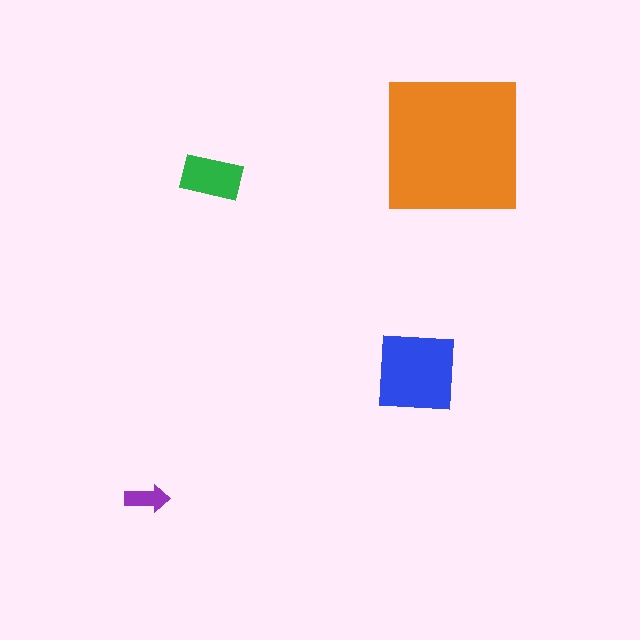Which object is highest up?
The orange square is topmost.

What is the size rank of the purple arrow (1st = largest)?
4th.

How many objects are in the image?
There are 4 objects in the image.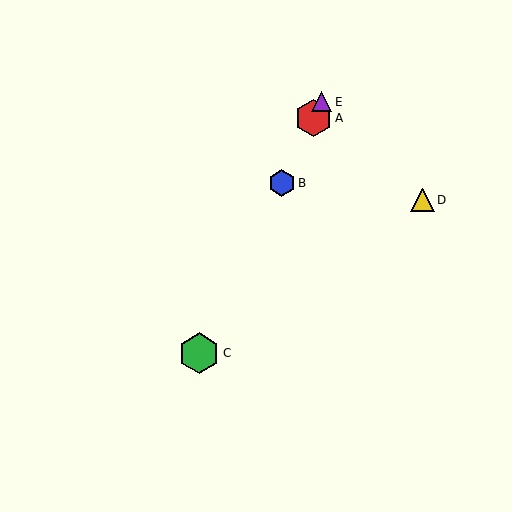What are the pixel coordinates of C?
Object C is at (199, 353).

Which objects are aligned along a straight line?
Objects A, B, C, E are aligned along a straight line.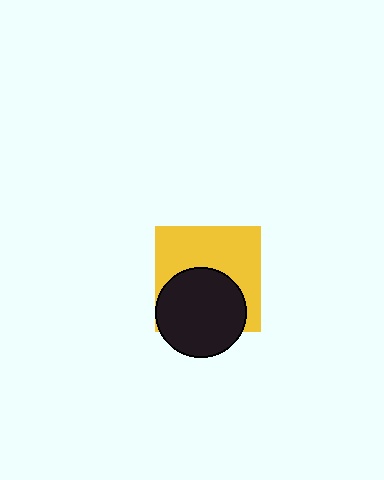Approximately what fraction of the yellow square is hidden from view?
Roughly 44% of the yellow square is hidden behind the black circle.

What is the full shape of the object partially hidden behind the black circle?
The partially hidden object is a yellow square.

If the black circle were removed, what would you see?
You would see the complete yellow square.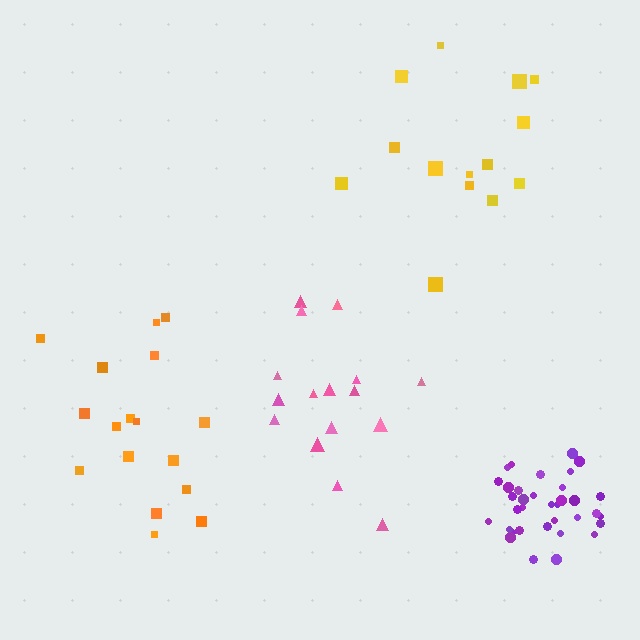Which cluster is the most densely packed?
Purple.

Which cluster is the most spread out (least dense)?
Yellow.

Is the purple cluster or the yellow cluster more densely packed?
Purple.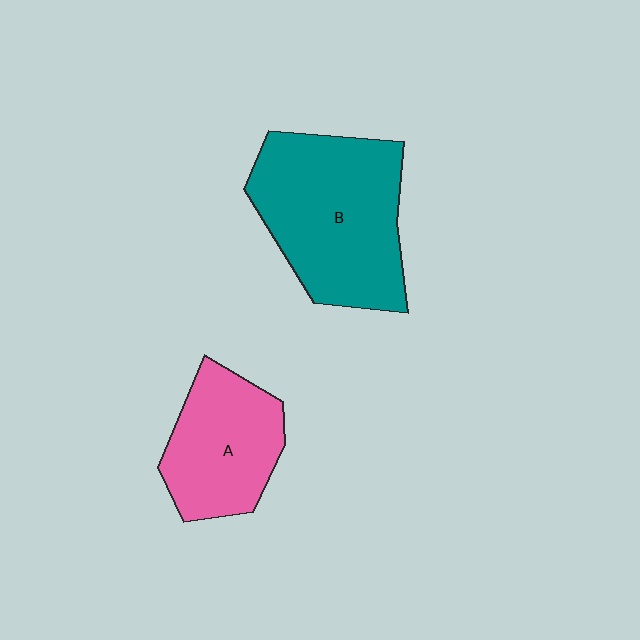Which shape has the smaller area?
Shape A (pink).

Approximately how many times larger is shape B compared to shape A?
Approximately 1.6 times.